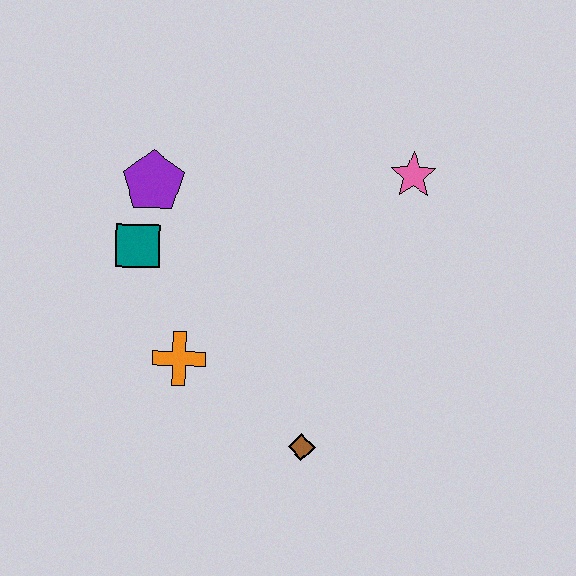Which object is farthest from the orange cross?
The pink star is farthest from the orange cross.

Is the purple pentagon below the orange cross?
No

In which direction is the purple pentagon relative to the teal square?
The purple pentagon is above the teal square.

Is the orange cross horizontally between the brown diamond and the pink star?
No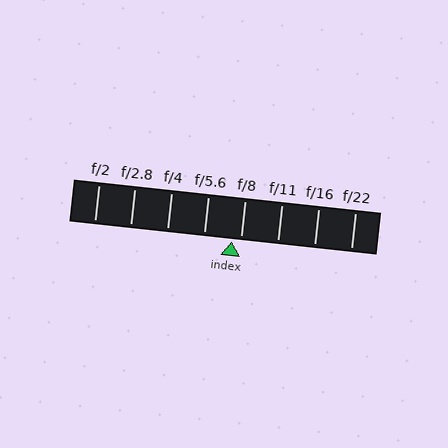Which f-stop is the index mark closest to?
The index mark is closest to f/8.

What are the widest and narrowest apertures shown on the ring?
The widest aperture shown is f/2 and the narrowest is f/22.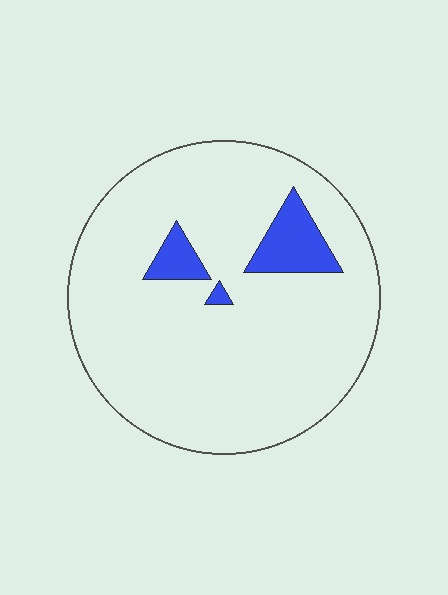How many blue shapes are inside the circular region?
3.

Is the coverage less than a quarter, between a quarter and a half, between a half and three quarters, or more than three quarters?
Less than a quarter.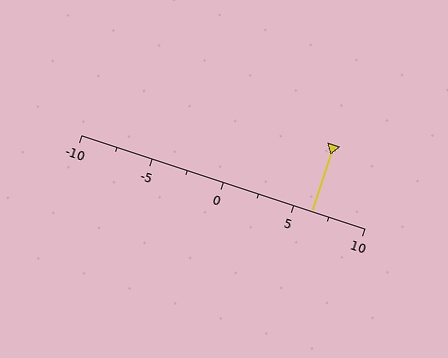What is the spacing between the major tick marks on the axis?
The major ticks are spaced 5 apart.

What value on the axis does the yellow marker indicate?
The marker indicates approximately 6.2.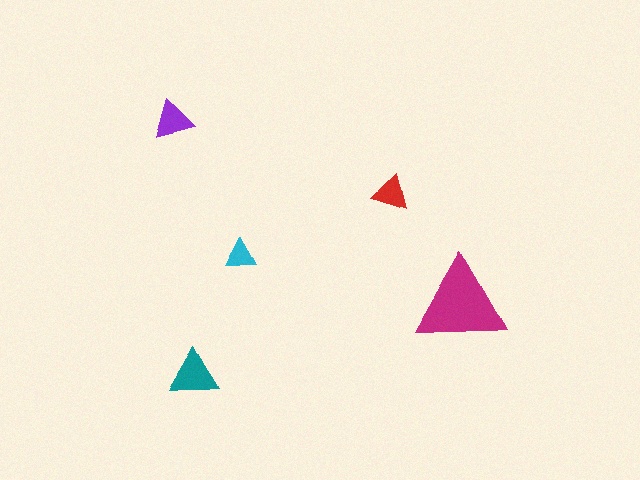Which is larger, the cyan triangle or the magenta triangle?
The magenta one.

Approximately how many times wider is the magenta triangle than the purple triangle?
About 2.5 times wider.